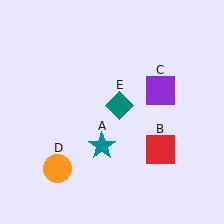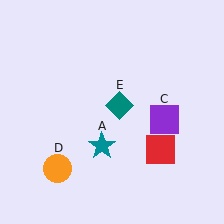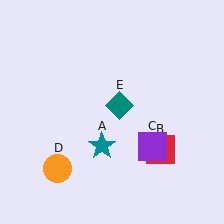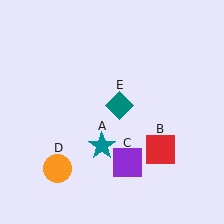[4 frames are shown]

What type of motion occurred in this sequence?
The purple square (object C) rotated clockwise around the center of the scene.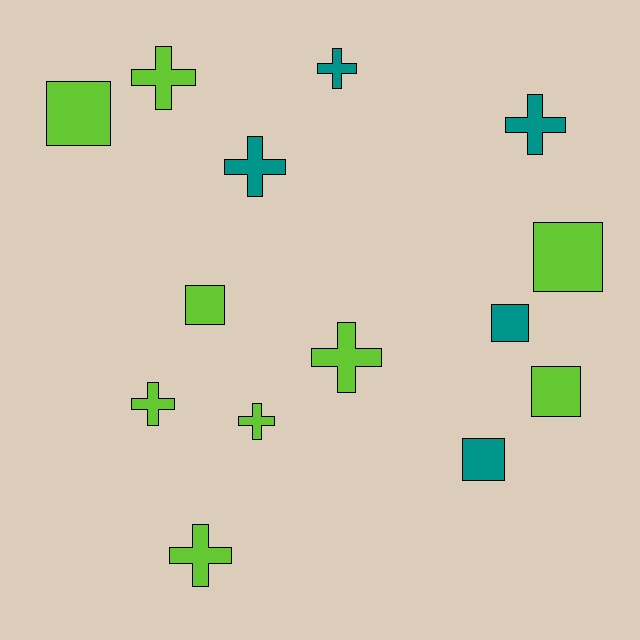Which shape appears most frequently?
Cross, with 8 objects.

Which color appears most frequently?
Lime, with 9 objects.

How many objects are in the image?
There are 14 objects.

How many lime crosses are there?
There are 5 lime crosses.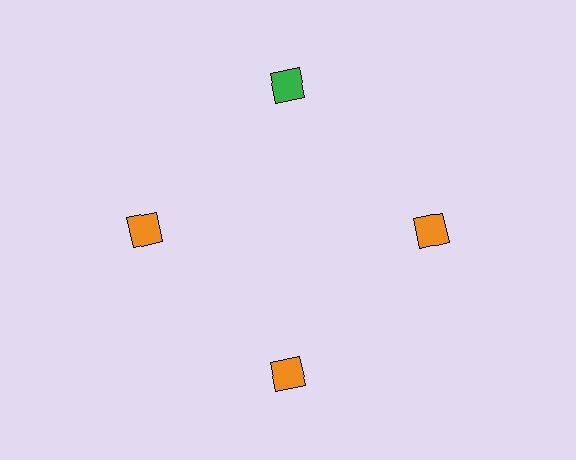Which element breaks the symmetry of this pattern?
The green diamond at roughly the 12 o'clock position breaks the symmetry. All other shapes are orange diamonds.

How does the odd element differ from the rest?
It has a different color: green instead of orange.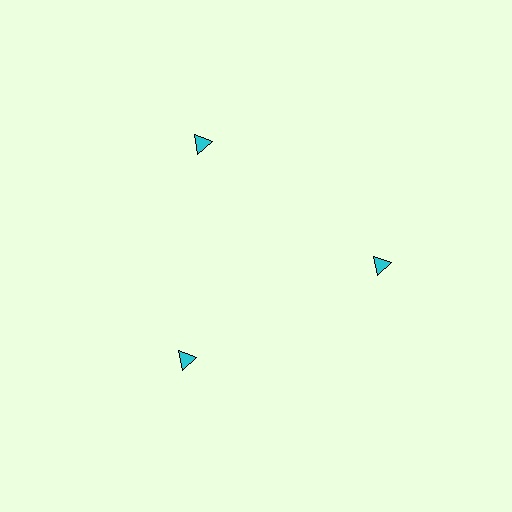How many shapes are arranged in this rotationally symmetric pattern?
There are 3 shapes, arranged in 3 groups of 1.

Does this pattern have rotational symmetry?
Yes, this pattern has 3-fold rotational symmetry. It looks the same after rotating 120 degrees around the center.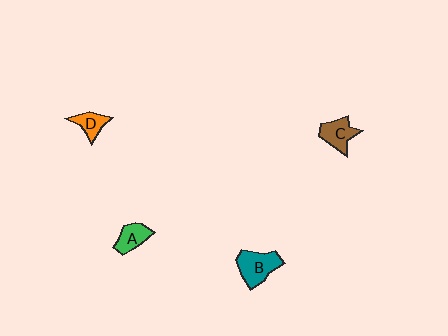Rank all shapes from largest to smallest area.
From largest to smallest: B (teal), C (brown), A (green), D (orange).